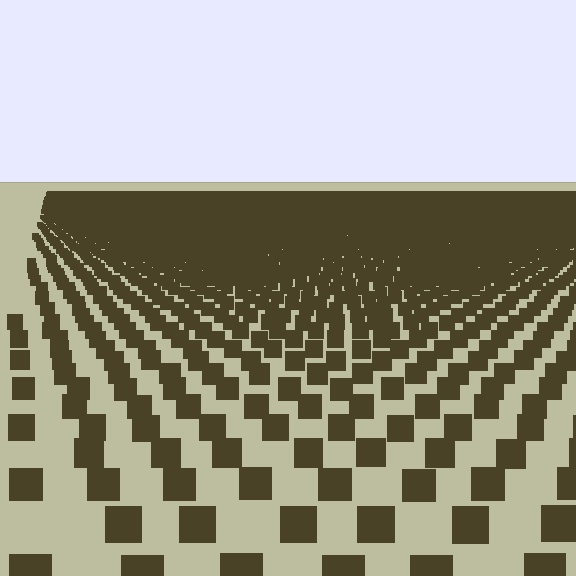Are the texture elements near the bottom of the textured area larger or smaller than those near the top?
Larger. Near the bottom, elements are closer to the viewer and appear at a bigger on-screen size.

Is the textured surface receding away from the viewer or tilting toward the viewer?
The surface is receding away from the viewer. Texture elements get smaller and denser toward the top.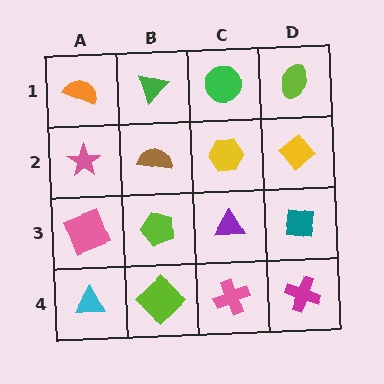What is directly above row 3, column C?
A yellow hexagon.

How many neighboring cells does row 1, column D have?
2.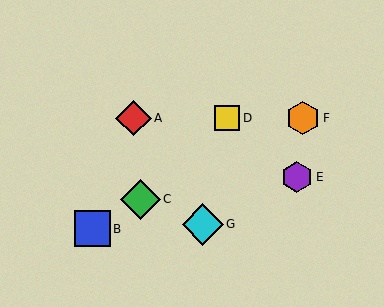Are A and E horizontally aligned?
No, A is at y≈118 and E is at y≈177.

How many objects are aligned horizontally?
3 objects (A, D, F) are aligned horizontally.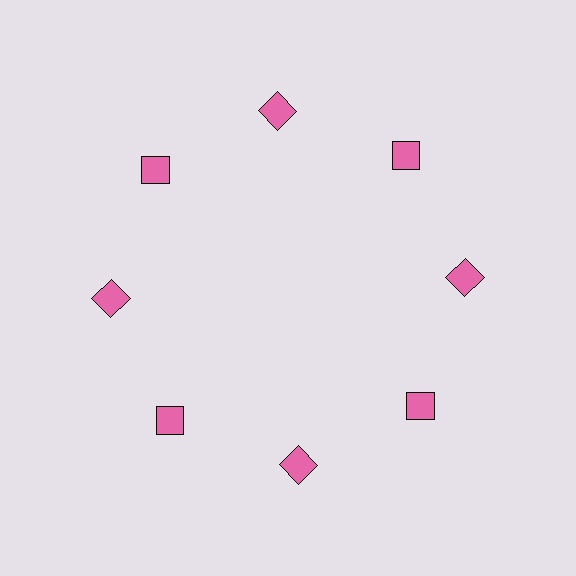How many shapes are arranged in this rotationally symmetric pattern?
There are 8 shapes, arranged in 8 groups of 1.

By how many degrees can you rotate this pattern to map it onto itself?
The pattern maps onto itself every 45 degrees of rotation.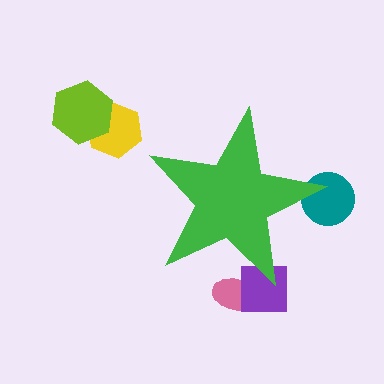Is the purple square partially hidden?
Yes, the purple square is partially hidden behind the green star.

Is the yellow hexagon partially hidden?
No, the yellow hexagon is fully visible.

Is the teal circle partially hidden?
Yes, the teal circle is partially hidden behind the green star.